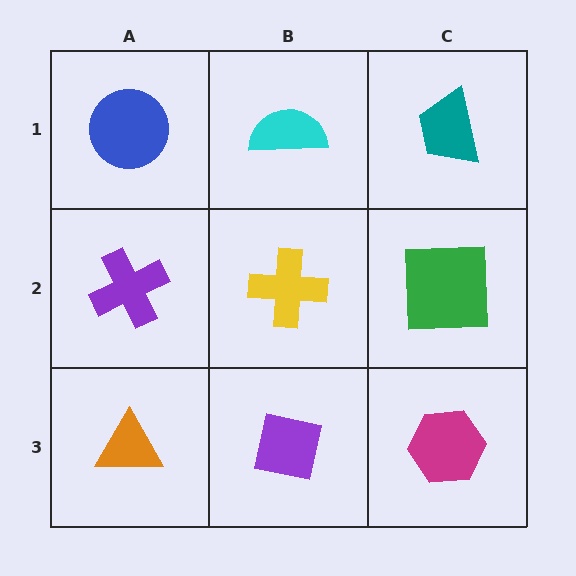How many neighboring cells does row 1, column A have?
2.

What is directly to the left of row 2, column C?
A yellow cross.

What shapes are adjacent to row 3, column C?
A green square (row 2, column C), a purple square (row 3, column B).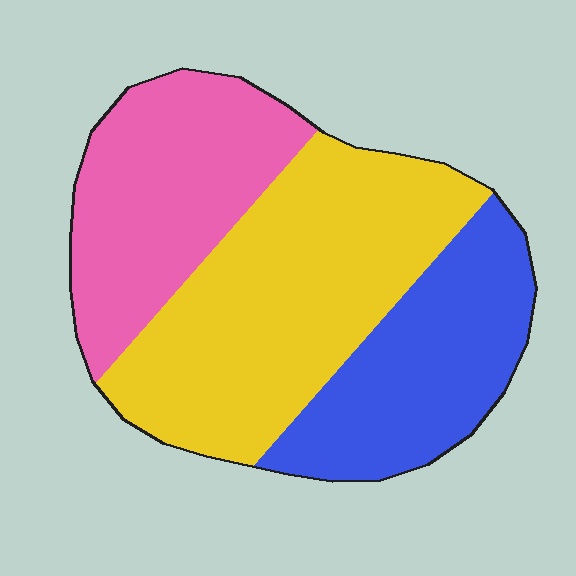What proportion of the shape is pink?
Pink covers roughly 30% of the shape.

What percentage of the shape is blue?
Blue takes up between a quarter and a half of the shape.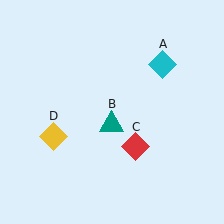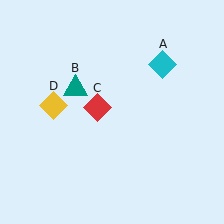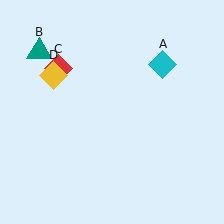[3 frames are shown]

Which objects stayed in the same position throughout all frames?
Cyan diamond (object A) remained stationary.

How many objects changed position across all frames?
3 objects changed position: teal triangle (object B), red diamond (object C), yellow diamond (object D).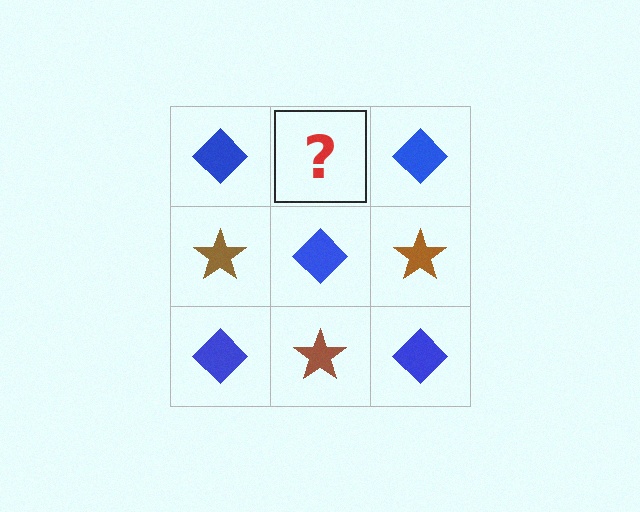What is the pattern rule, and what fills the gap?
The rule is that it alternates blue diamond and brown star in a checkerboard pattern. The gap should be filled with a brown star.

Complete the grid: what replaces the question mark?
The question mark should be replaced with a brown star.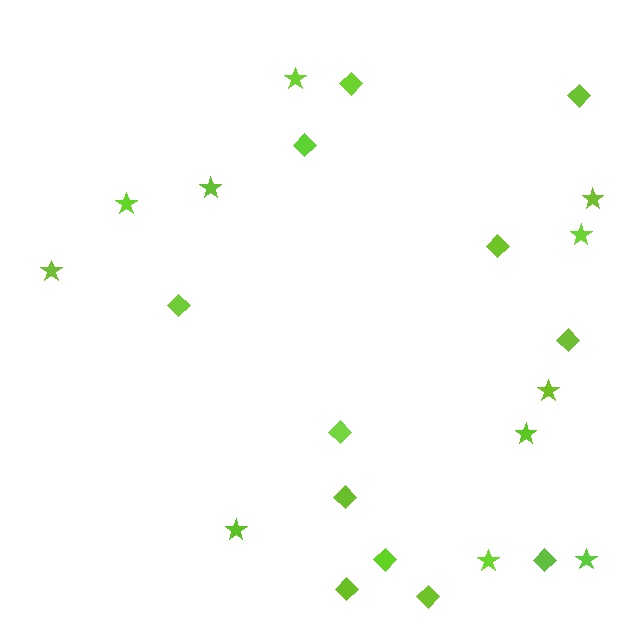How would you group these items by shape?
There are 2 groups: one group of diamonds (12) and one group of stars (11).